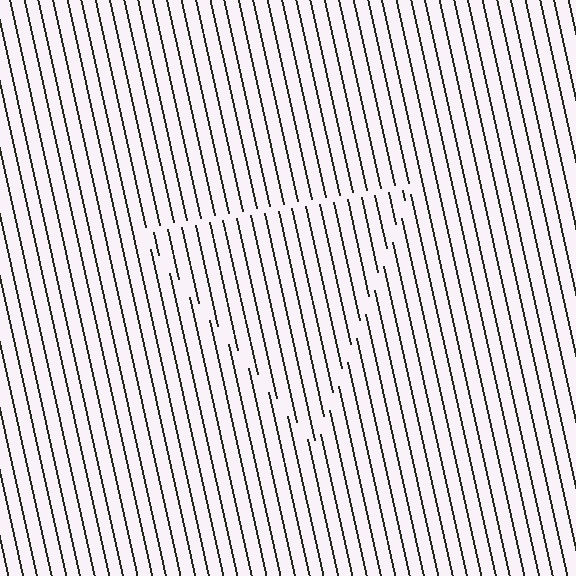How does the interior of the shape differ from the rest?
The interior of the shape contains the same grating, shifted by half a period — the contour is defined by the phase discontinuity where line-ends from the inner and outer gratings abut.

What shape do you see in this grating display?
An illusory triangle. The interior of the shape contains the same grating, shifted by half a period — the contour is defined by the phase discontinuity where line-ends from the inner and outer gratings abut.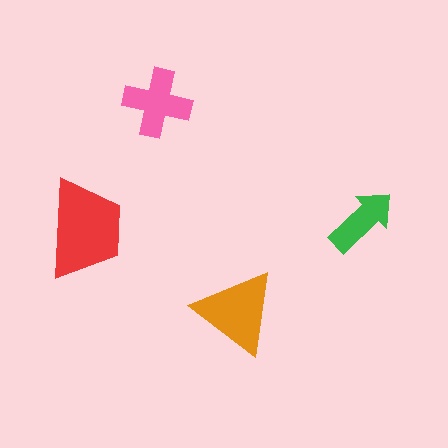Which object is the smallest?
The green arrow.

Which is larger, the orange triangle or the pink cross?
The orange triangle.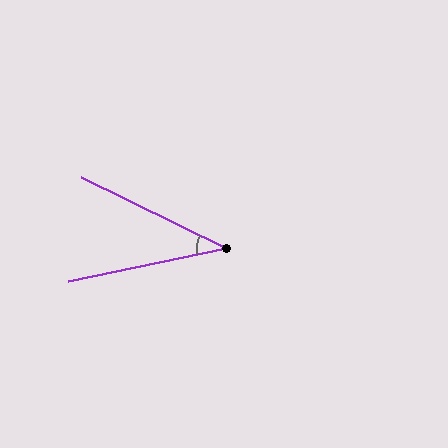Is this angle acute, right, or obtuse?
It is acute.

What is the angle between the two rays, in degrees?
Approximately 38 degrees.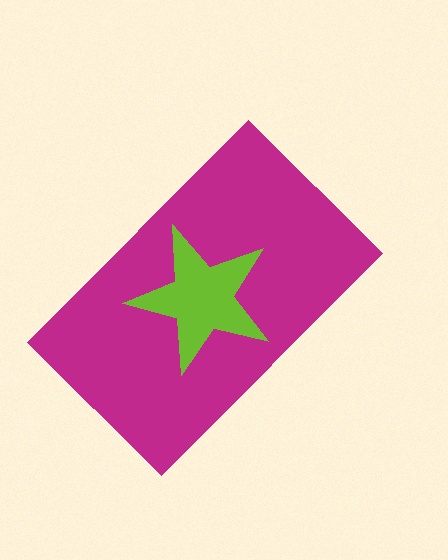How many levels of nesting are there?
2.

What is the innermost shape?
The lime star.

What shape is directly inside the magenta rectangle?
The lime star.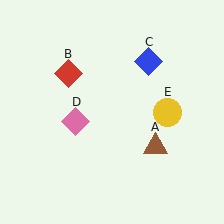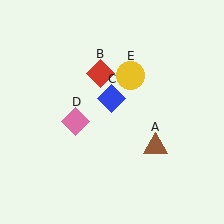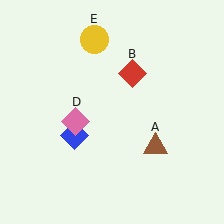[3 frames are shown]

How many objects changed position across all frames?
3 objects changed position: red diamond (object B), blue diamond (object C), yellow circle (object E).